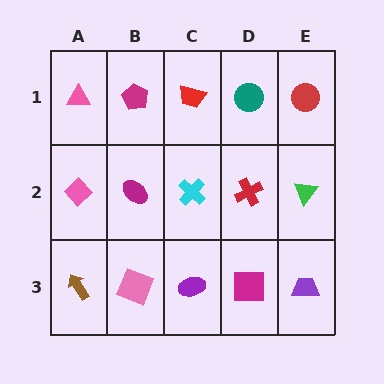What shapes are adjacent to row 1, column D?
A red cross (row 2, column D), a red trapezoid (row 1, column C), a red circle (row 1, column E).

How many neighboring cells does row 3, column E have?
2.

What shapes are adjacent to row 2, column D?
A teal circle (row 1, column D), a magenta square (row 3, column D), a cyan cross (row 2, column C), a green triangle (row 2, column E).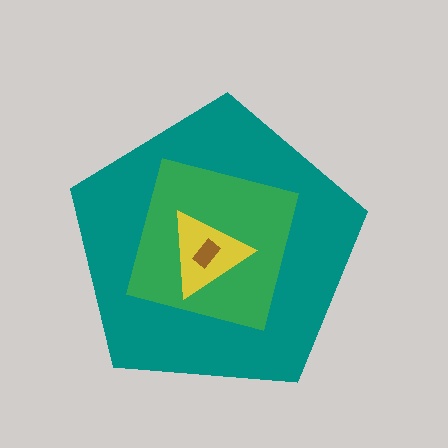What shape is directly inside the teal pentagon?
The green square.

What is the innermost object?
The brown rectangle.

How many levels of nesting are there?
4.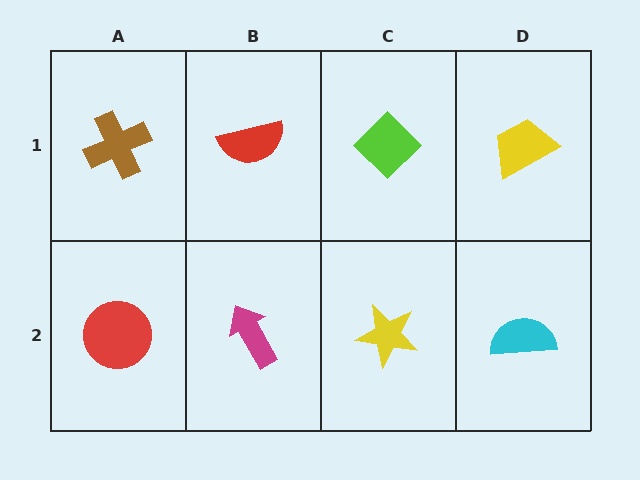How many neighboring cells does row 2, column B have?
3.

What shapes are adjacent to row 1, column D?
A cyan semicircle (row 2, column D), a lime diamond (row 1, column C).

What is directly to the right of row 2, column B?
A yellow star.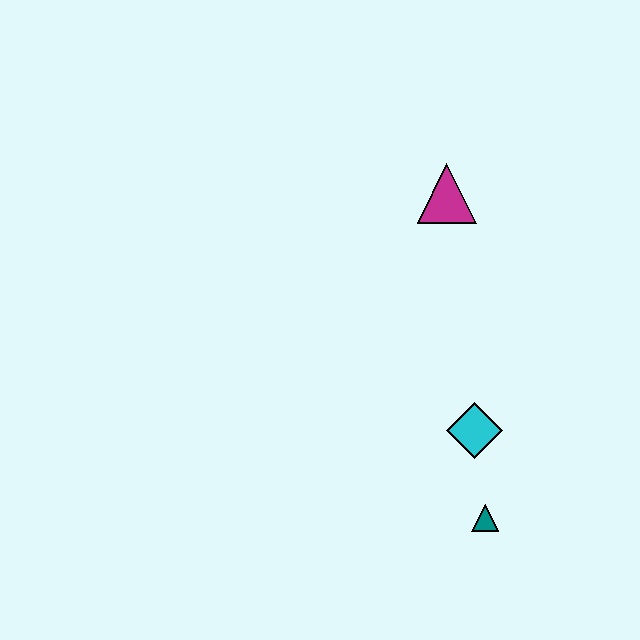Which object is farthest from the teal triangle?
The magenta triangle is farthest from the teal triangle.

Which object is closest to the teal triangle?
The cyan diamond is closest to the teal triangle.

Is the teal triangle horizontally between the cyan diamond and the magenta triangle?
No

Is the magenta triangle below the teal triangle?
No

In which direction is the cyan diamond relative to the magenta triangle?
The cyan diamond is below the magenta triangle.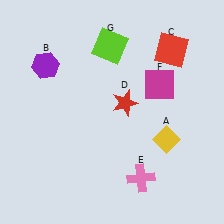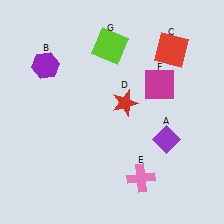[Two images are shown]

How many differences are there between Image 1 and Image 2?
There is 1 difference between the two images.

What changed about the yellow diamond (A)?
In Image 1, A is yellow. In Image 2, it changed to purple.